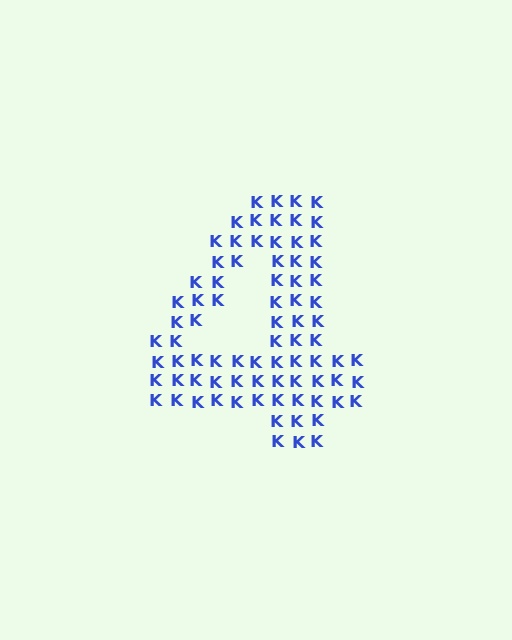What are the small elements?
The small elements are letter K's.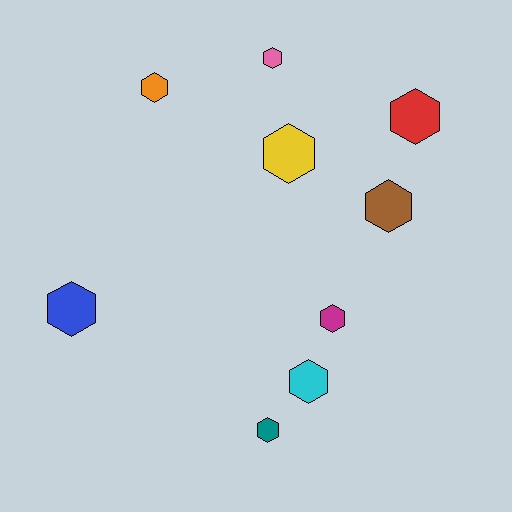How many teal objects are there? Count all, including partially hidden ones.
There is 1 teal object.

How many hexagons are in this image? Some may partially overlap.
There are 9 hexagons.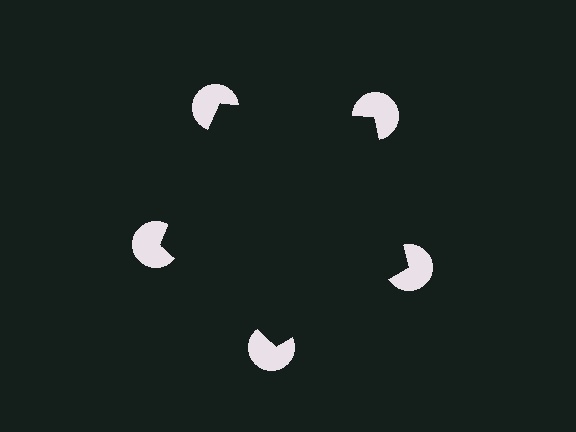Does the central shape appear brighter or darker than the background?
It typically appears slightly darker than the background, even though no actual brightness change is drawn.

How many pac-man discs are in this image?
There are 5 — one at each vertex of the illusory pentagon.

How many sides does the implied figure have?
5 sides.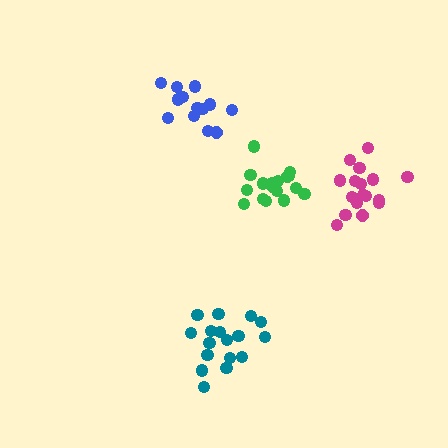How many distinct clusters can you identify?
There are 4 distinct clusters.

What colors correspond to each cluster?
The clusters are colored: teal, blue, green, magenta.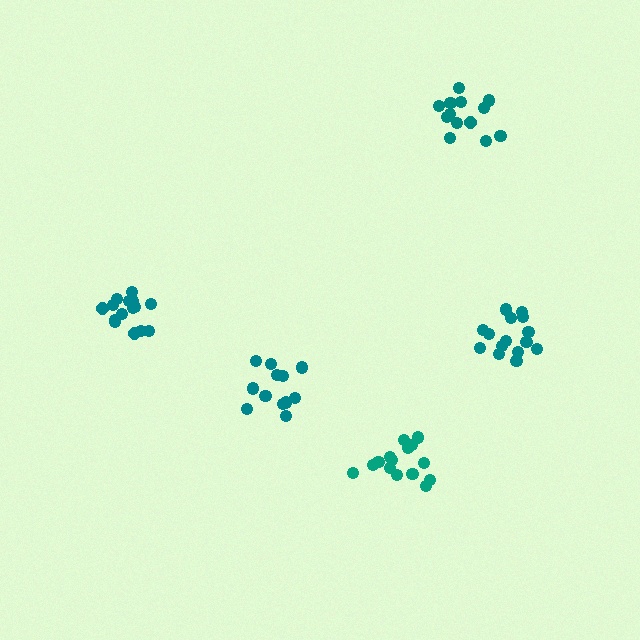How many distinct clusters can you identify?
There are 5 distinct clusters.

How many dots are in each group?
Group 1: 15 dots, Group 2: 12 dots, Group 3: 13 dots, Group 4: 16 dots, Group 5: 15 dots (71 total).